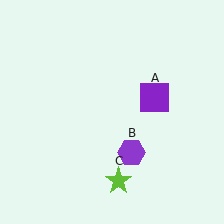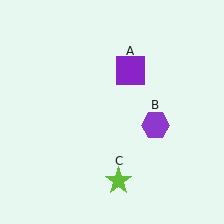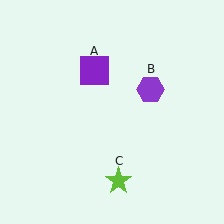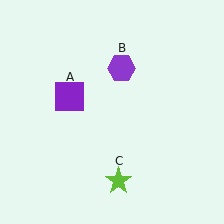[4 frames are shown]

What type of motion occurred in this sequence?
The purple square (object A), purple hexagon (object B) rotated counterclockwise around the center of the scene.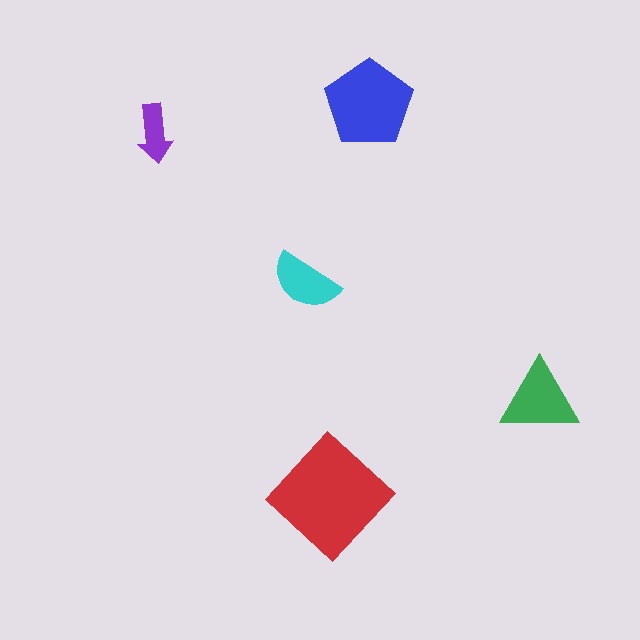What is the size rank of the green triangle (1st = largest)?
3rd.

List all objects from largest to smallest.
The red diamond, the blue pentagon, the green triangle, the cyan semicircle, the purple arrow.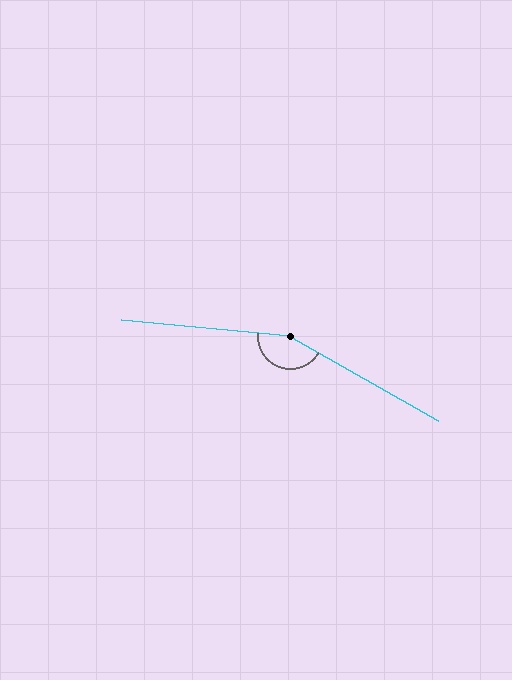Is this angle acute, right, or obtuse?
It is obtuse.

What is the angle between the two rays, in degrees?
Approximately 156 degrees.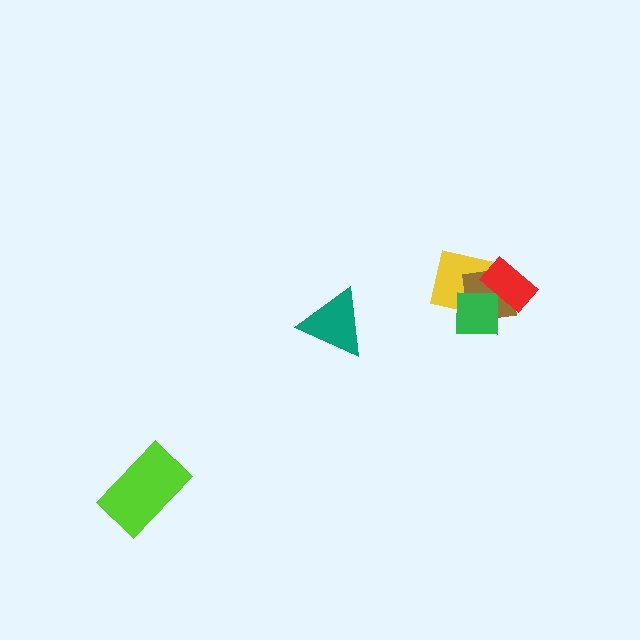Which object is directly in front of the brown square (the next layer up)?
The green square is directly in front of the brown square.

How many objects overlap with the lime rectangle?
0 objects overlap with the lime rectangle.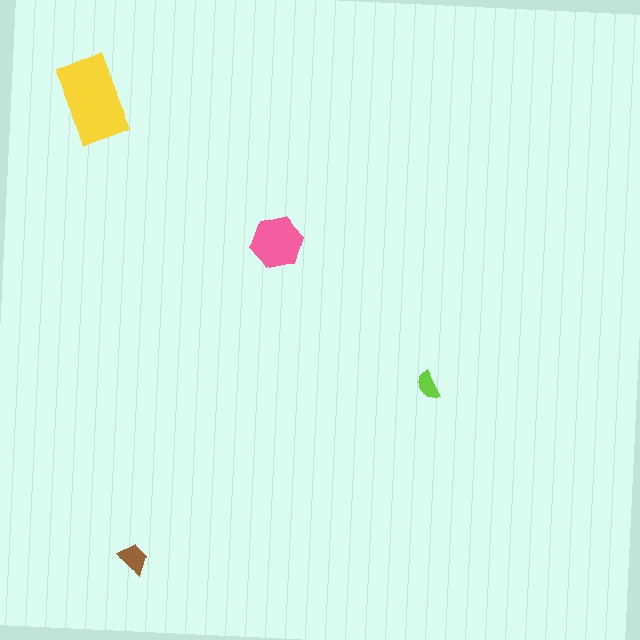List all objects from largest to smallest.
The yellow rectangle, the pink hexagon, the brown trapezoid, the lime semicircle.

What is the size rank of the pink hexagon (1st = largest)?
2nd.